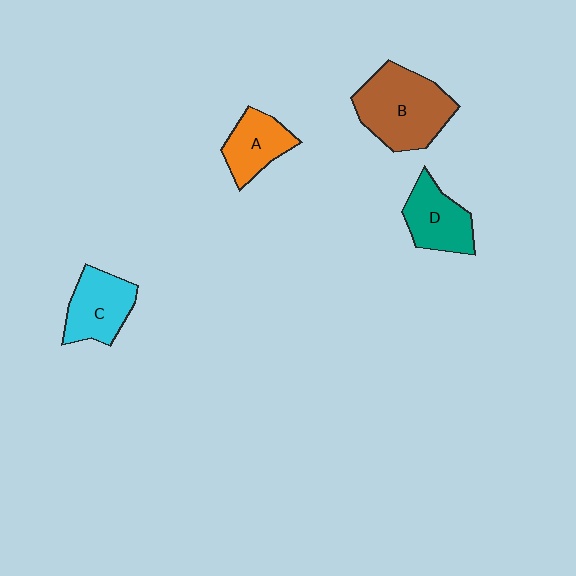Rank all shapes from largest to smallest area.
From largest to smallest: B (brown), C (cyan), D (teal), A (orange).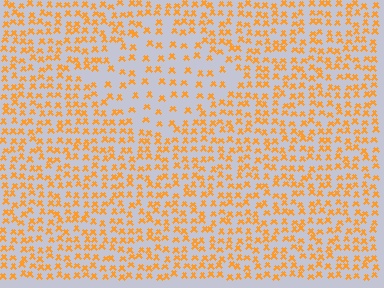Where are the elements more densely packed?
The elements are more densely packed outside the diamond boundary.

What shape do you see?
I see a diamond.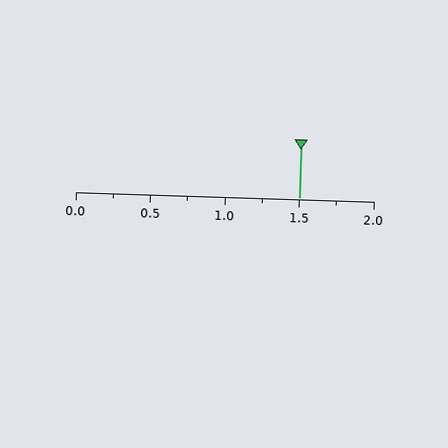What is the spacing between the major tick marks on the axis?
The major ticks are spaced 0.5 apart.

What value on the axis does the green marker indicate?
The marker indicates approximately 1.5.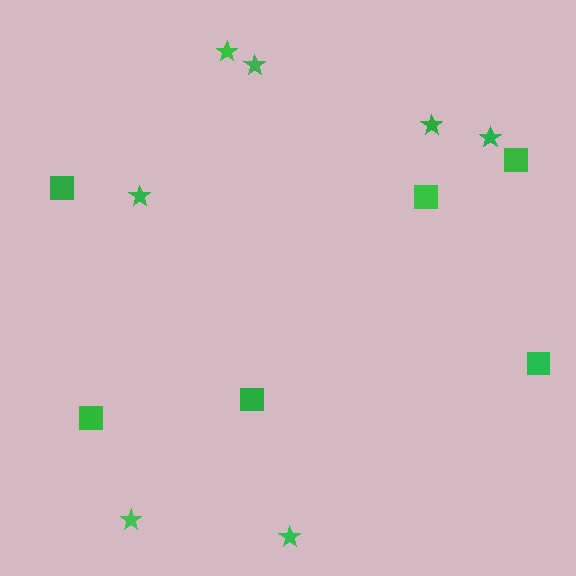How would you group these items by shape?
There are 2 groups: one group of stars (7) and one group of squares (6).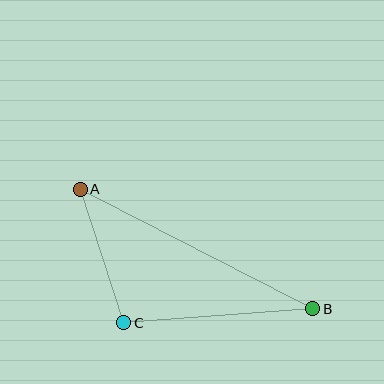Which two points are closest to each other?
Points A and C are closest to each other.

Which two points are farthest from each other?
Points A and B are farthest from each other.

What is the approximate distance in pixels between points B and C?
The distance between B and C is approximately 189 pixels.